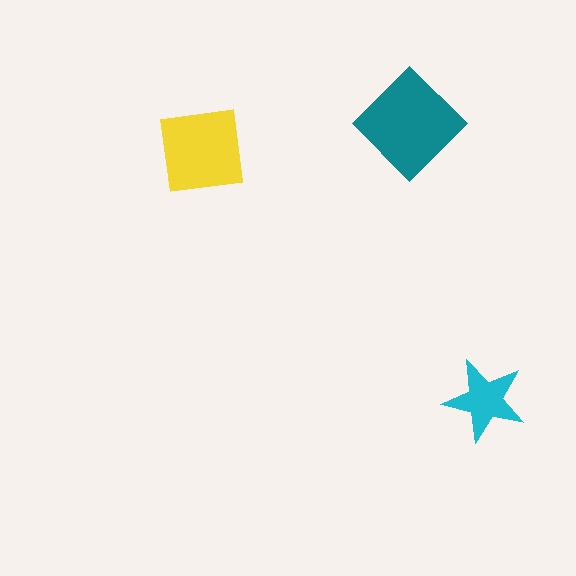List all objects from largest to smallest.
The teal diamond, the yellow square, the cyan star.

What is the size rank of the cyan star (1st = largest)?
3rd.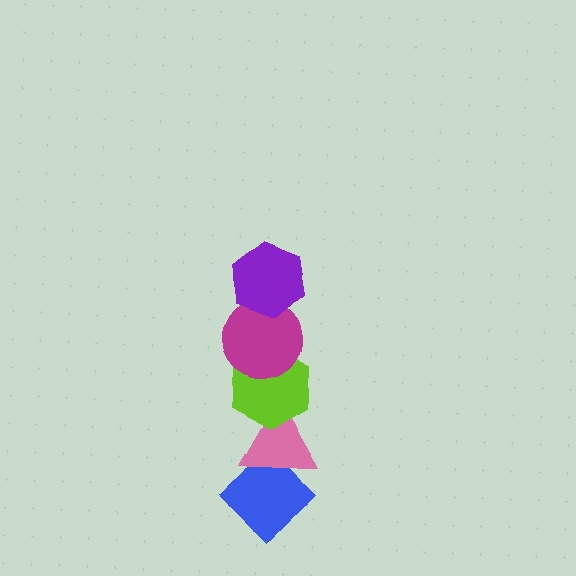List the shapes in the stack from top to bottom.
From top to bottom: the purple hexagon, the magenta circle, the lime hexagon, the pink triangle, the blue diamond.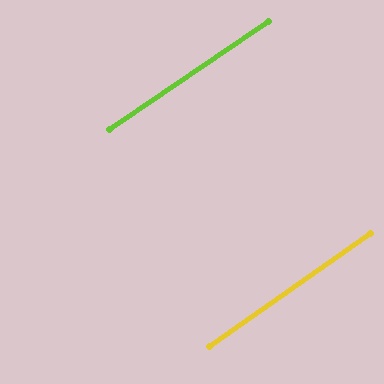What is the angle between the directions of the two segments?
Approximately 1 degree.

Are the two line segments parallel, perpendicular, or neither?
Parallel — their directions differ by only 0.8°.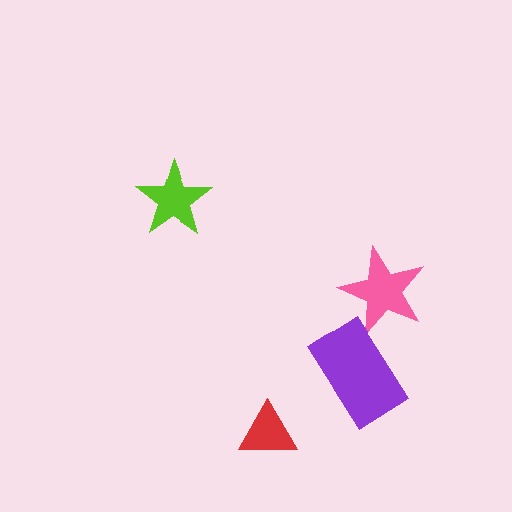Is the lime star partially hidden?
No, no other shape covers it.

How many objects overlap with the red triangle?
0 objects overlap with the red triangle.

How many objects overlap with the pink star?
1 object overlaps with the pink star.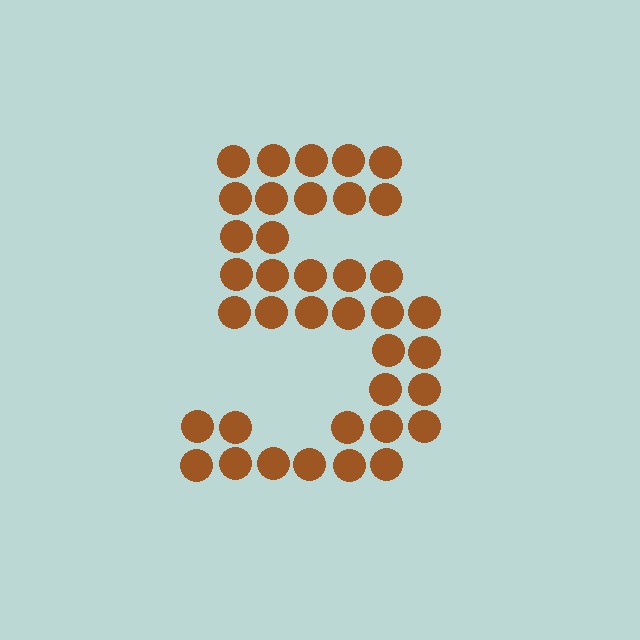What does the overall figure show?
The overall figure shows the digit 5.